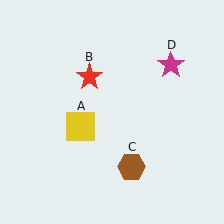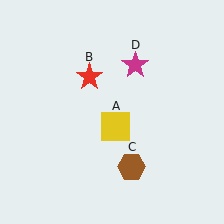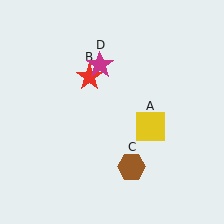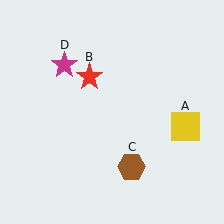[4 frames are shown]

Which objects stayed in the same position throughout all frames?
Red star (object B) and brown hexagon (object C) remained stationary.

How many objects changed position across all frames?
2 objects changed position: yellow square (object A), magenta star (object D).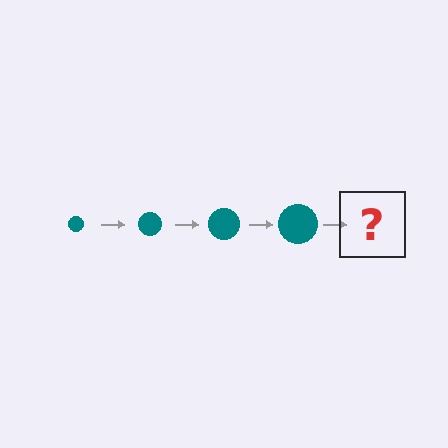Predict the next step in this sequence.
The next step is a teal circle, larger than the previous one.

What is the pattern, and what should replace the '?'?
The pattern is that the circle gets progressively larger each step. The '?' should be a teal circle, larger than the previous one.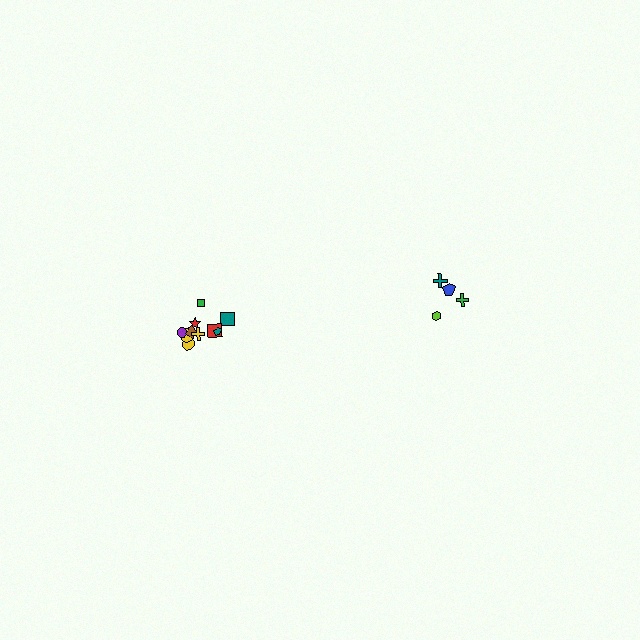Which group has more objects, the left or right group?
The left group.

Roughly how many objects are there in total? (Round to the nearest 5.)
Roughly 15 objects in total.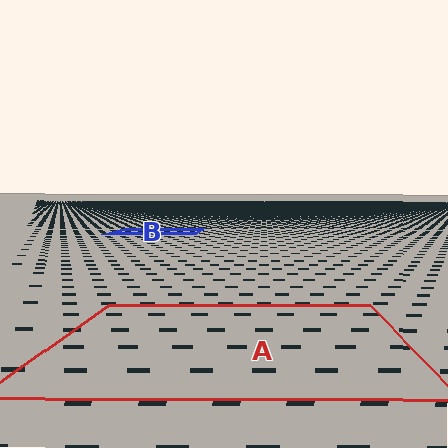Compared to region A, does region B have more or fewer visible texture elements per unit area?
Region B has more texture elements per unit area — they are packed more densely because it is farther away.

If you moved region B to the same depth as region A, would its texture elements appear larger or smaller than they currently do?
They would appear larger. At a closer depth, the same texture elements are projected at a bigger on-screen size.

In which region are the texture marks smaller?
The texture marks are smaller in region B, because it is farther away.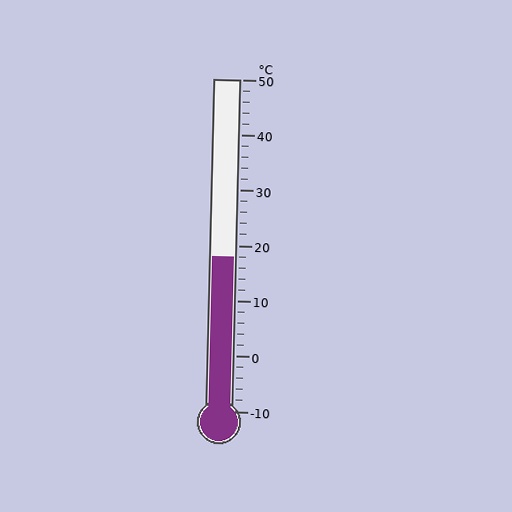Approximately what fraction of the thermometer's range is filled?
The thermometer is filled to approximately 45% of its range.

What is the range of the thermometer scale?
The thermometer scale ranges from -10°C to 50°C.